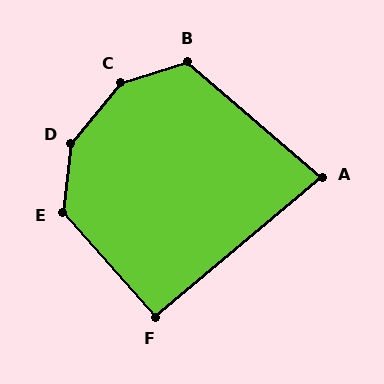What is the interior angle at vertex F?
Approximately 91 degrees (approximately right).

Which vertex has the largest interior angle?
D, at approximately 147 degrees.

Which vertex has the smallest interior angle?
A, at approximately 81 degrees.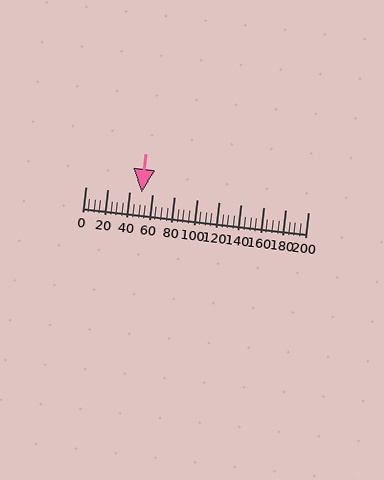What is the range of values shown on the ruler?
The ruler shows values from 0 to 200.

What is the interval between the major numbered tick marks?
The major tick marks are spaced 20 units apart.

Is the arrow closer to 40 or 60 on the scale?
The arrow is closer to 60.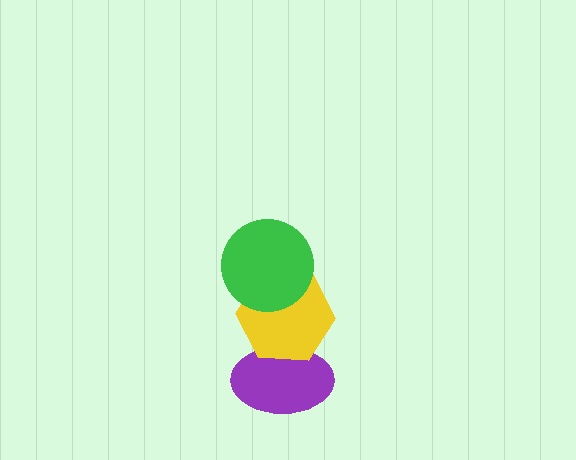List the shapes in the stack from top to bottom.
From top to bottom: the green circle, the yellow hexagon, the purple ellipse.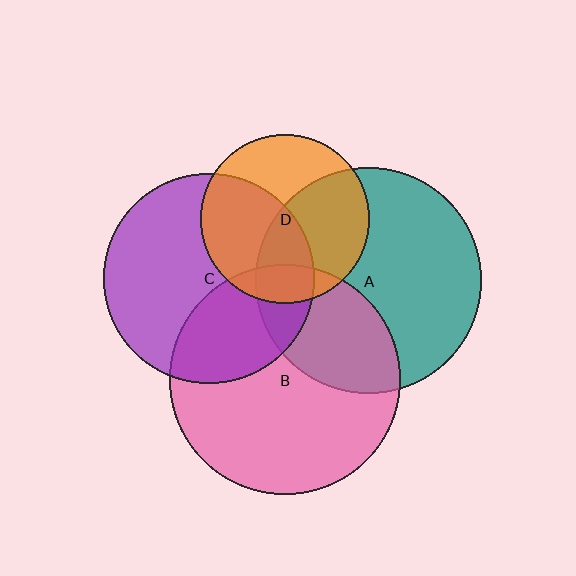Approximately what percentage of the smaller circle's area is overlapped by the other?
Approximately 15%.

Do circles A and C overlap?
Yes.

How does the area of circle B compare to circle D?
Approximately 1.9 times.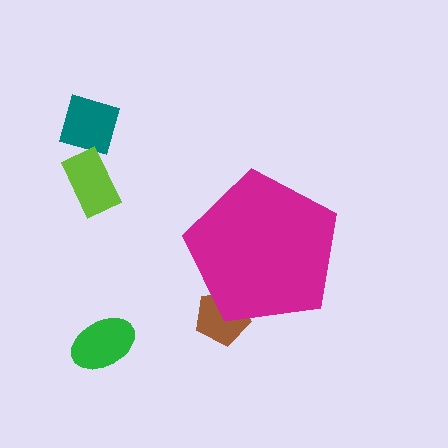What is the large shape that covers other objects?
A magenta pentagon.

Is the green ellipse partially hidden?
No, the green ellipse is fully visible.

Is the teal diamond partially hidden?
No, the teal diamond is fully visible.